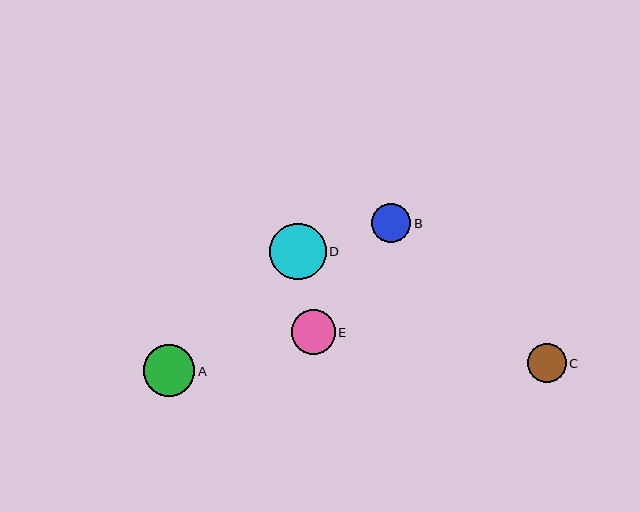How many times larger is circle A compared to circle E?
Circle A is approximately 1.2 times the size of circle E.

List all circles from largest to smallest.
From largest to smallest: D, A, E, B, C.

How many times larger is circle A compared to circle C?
Circle A is approximately 1.3 times the size of circle C.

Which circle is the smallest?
Circle C is the smallest with a size of approximately 39 pixels.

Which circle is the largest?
Circle D is the largest with a size of approximately 57 pixels.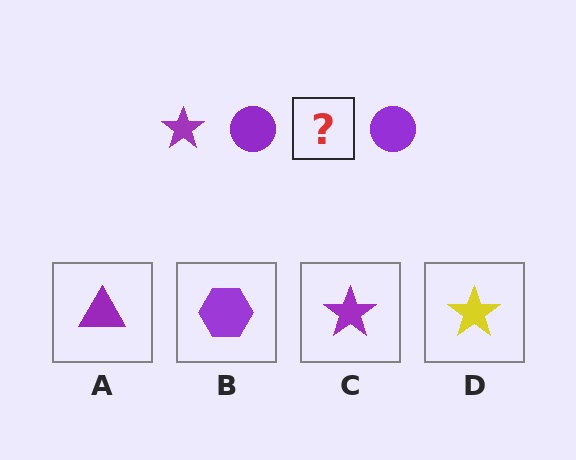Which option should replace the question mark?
Option C.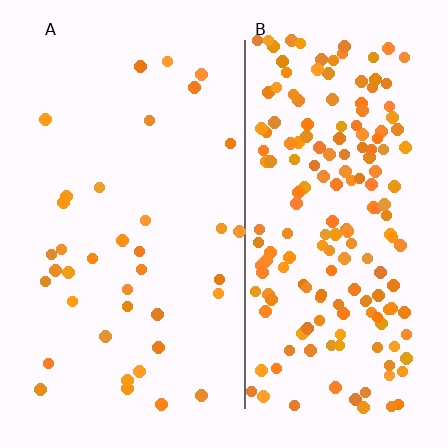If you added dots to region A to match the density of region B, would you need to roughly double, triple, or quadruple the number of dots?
Approximately quadruple.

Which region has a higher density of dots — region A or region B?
B (the right).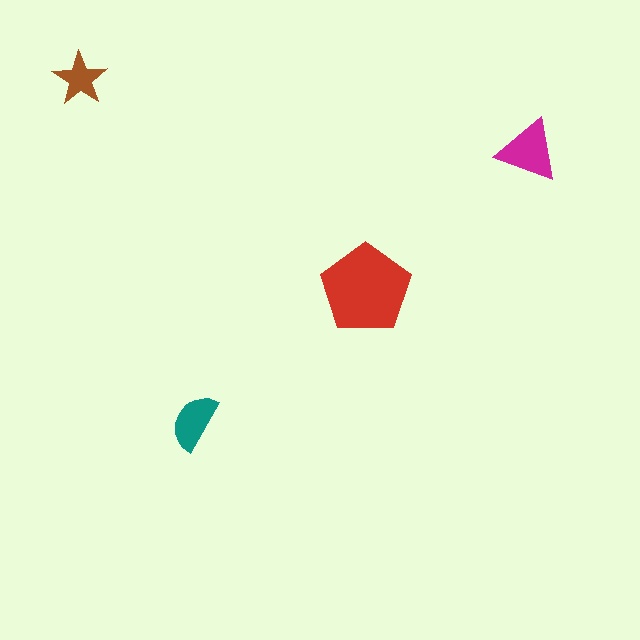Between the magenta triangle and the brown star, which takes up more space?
The magenta triangle.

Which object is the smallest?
The brown star.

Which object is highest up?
The brown star is topmost.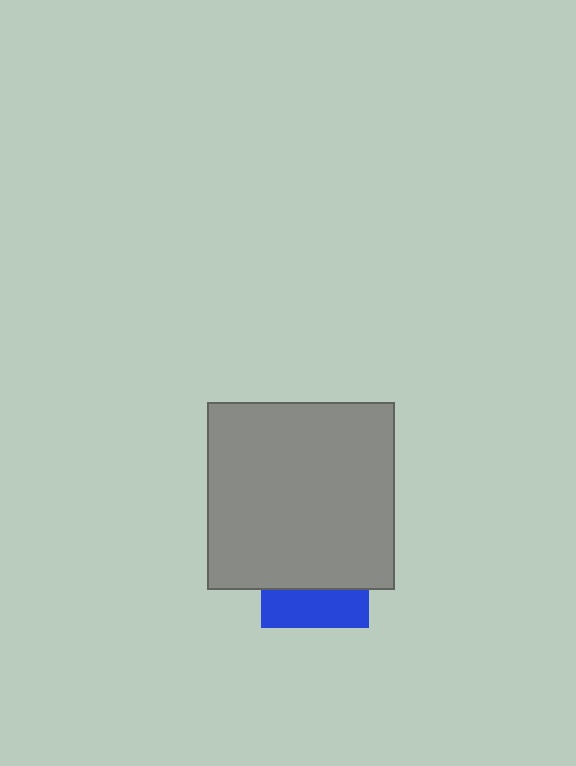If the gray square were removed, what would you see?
You would see the complete blue square.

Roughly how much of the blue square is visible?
A small part of it is visible (roughly 35%).